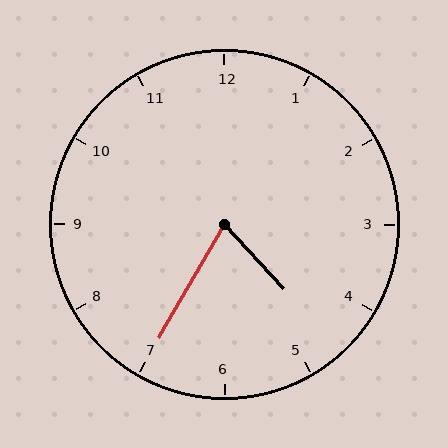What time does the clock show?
4:35.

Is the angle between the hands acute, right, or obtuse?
It is acute.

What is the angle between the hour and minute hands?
Approximately 72 degrees.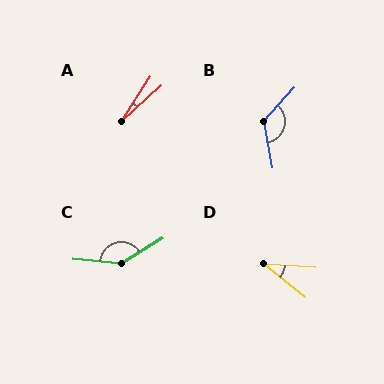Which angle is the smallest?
A, at approximately 16 degrees.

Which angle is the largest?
C, at approximately 144 degrees.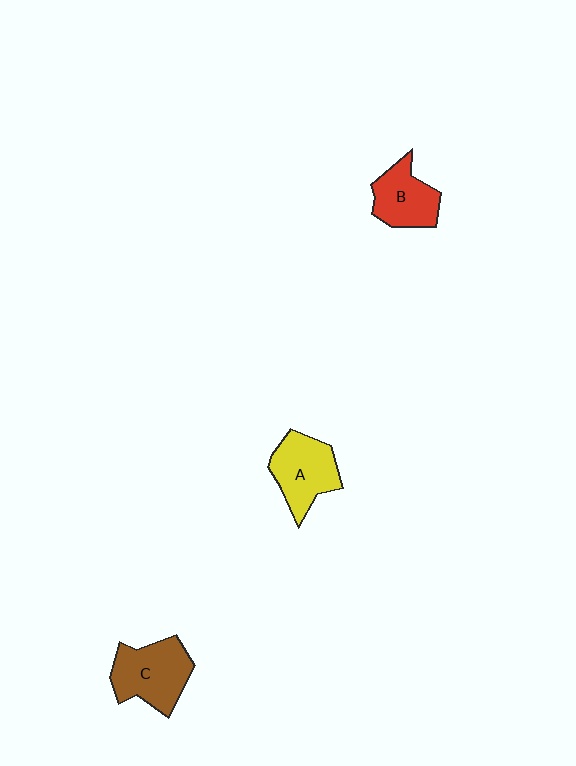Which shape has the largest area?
Shape C (brown).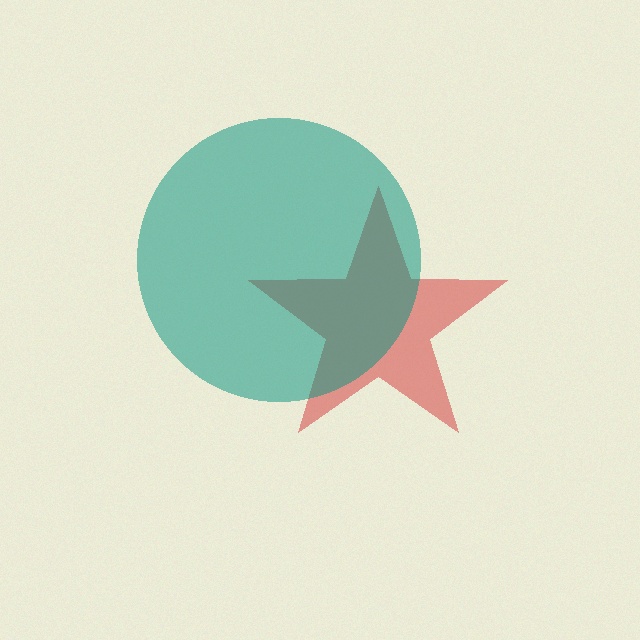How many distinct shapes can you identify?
There are 2 distinct shapes: a red star, a teal circle.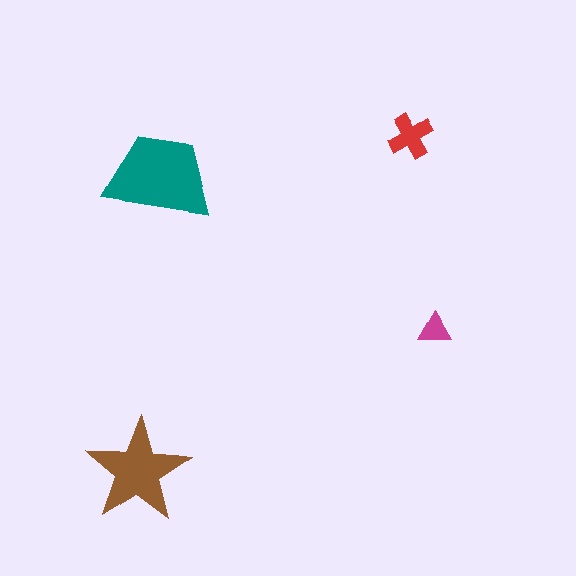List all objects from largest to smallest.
The teal trapezoid, the brown star, the red cross, the magenta triangle.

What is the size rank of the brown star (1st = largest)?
2nd.